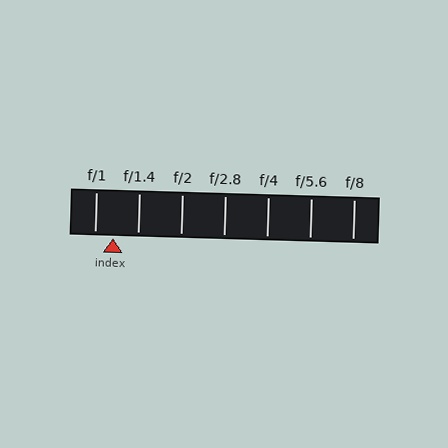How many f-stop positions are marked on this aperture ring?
There are 7 f-stop positions marked.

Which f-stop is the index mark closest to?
The index mark is closest to f/1.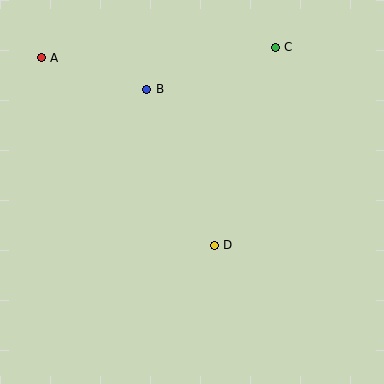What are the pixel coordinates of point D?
Point D is at (214, 245).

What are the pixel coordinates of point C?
Point C is at (275, 47).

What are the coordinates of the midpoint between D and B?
The midpoint between D and B is at (181, 167).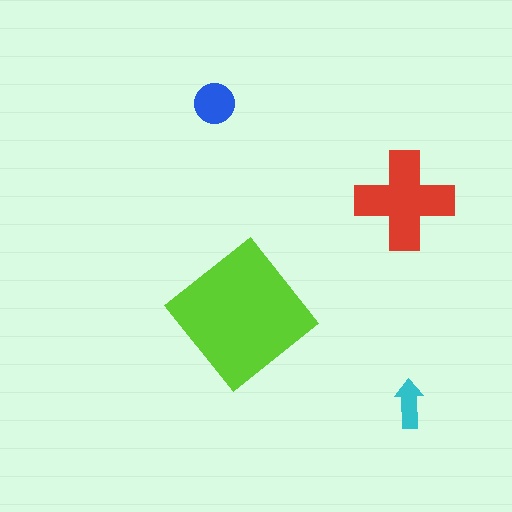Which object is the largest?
The lime diamond.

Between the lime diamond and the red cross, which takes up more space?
The lime diamond.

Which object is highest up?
The blue circle is topmost.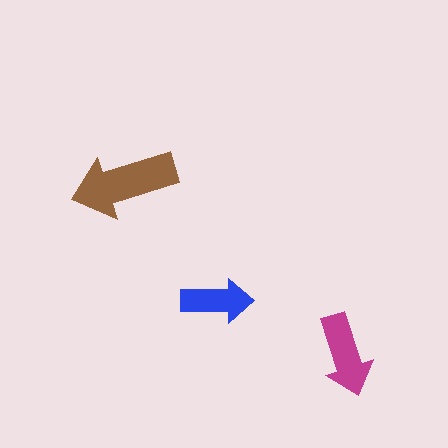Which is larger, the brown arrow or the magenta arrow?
The brown one.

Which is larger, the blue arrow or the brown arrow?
The brown one.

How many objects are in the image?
There are 3 objects in the image.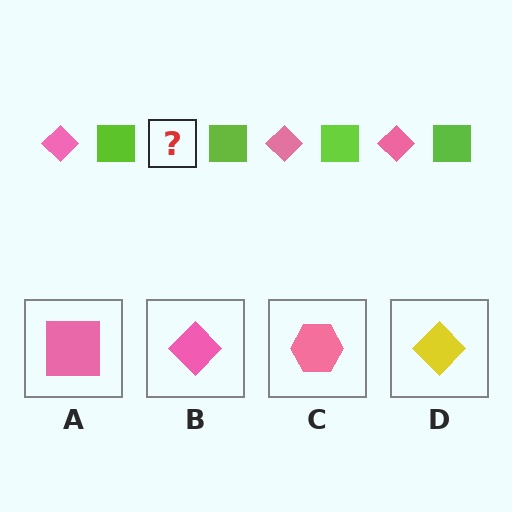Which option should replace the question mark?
Option B.